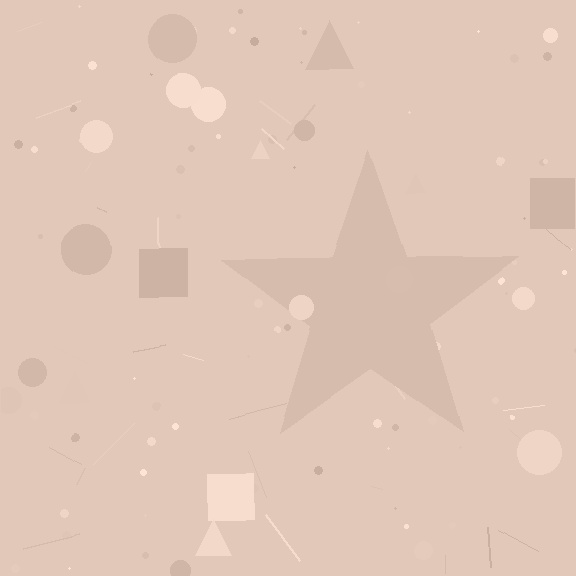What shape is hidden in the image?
A star is hidden in the image.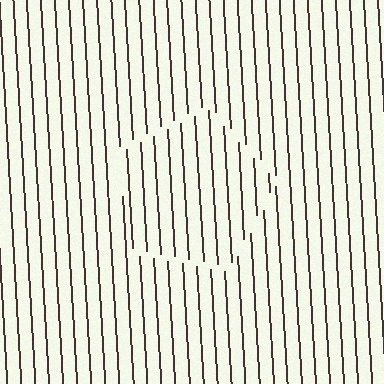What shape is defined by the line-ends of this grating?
An illusory pentagon. The interior of the shape contains the same grating, shifted by half a period — the contour is defined by the phase discontinuity where line-ends from the inner and outer gratings abut.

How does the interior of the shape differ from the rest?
The interior of the shape contains the same grating, shifted by half a period — the contour is defined by the phase discontinuity where line-ends from the inner and outer gratings abut.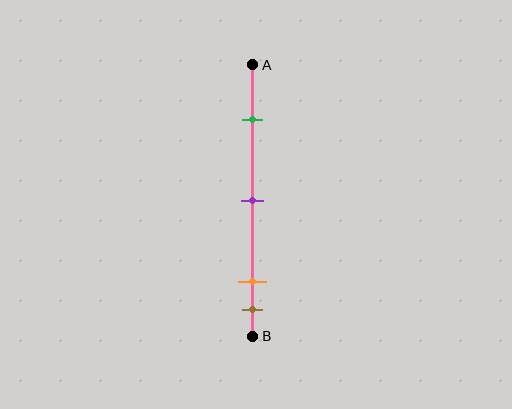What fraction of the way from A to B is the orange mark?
The orange mark is approximately 80% (0.8) of the way from A to B.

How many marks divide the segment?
There are 4 marks dividing the segment.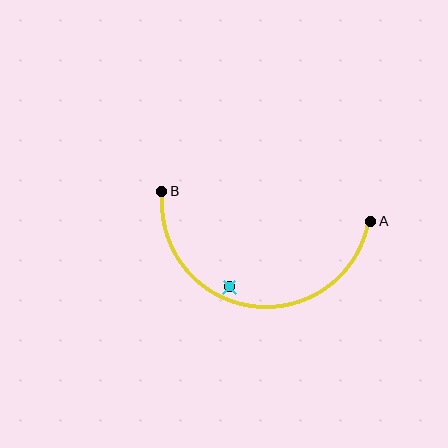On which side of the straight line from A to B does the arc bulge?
The arc bulges below the straight line connecting A and B.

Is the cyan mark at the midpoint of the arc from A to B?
No — the cyan mark does not lie on the arc at all. It sits slightly inside the curve.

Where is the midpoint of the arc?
The arc midpoint is the point on the curve farthest from the straight line joining A and B. It sits below that line.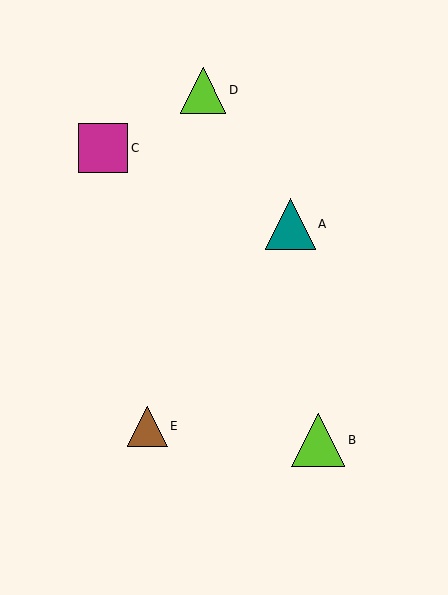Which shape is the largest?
The lime triangle (labeled B) is the largest.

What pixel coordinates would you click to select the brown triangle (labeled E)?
Click at (147, 426) to select the brown triangle E.